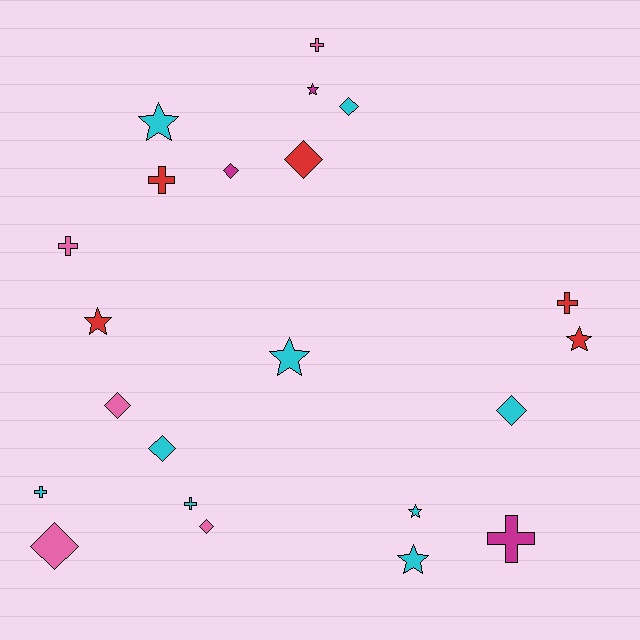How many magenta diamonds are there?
There is 1 magenta diamond.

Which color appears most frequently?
Cyan, with 9 objects.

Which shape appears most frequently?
Diamond, with 8 objects.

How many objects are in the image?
There are 22 objects.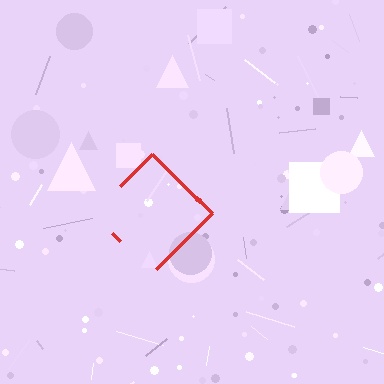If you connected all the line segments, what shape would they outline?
They would outline a diamond.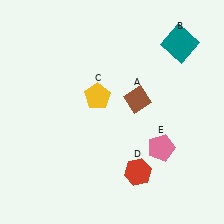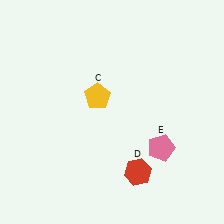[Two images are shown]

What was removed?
The teal square (B), the brown diamond (A) were removed in Image 2.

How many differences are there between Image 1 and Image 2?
There are 2 differences between the two images.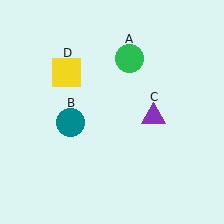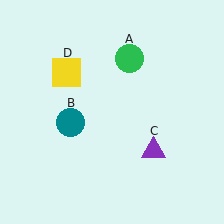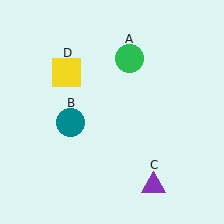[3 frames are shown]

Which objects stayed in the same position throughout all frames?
Green circle (object A) and teal circle (object B) and yellow square (object D) remained stationary.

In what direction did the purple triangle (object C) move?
The purple triangle (object C) moved down.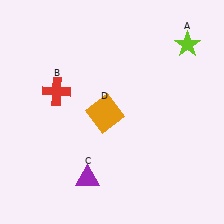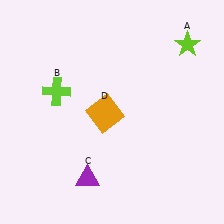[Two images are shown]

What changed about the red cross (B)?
In Image 1, B is red. In Image 2, it changed to lime.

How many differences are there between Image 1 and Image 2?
There is 1 difference between the two images.